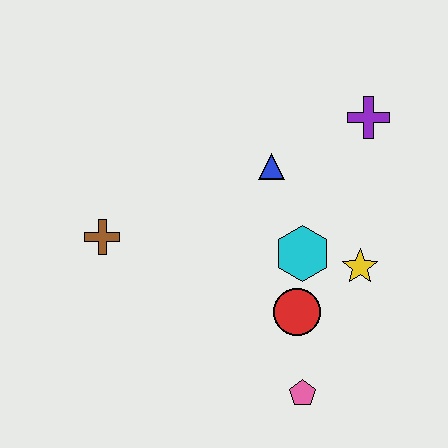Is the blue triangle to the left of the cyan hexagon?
Yes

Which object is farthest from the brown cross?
The purple cross is farthest from the brown cross.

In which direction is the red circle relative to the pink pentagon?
The red circle is above the pink pentagon.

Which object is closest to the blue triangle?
The cyan hexagon is closest to the blue triangle.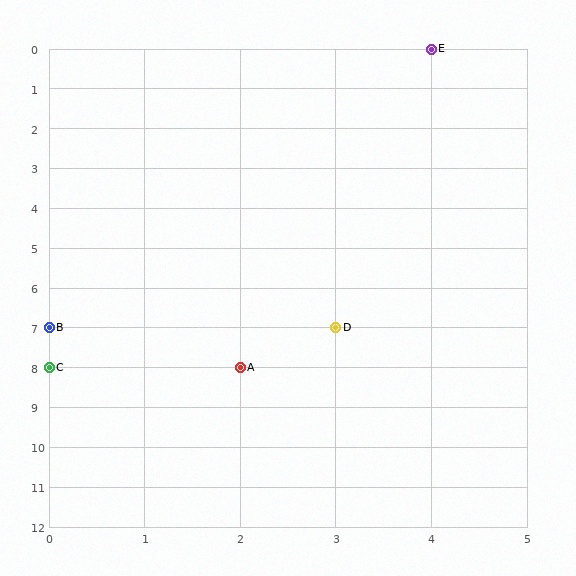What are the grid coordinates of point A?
Point A is at grid coordinates (2, 8).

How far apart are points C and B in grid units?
Points C and B are 1 row apart.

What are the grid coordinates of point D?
Point D is at grid coordinates (3, 7).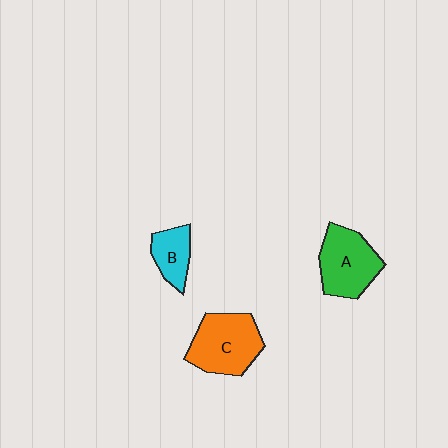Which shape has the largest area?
Shape C (orange).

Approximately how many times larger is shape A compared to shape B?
Approximately 1.8 times.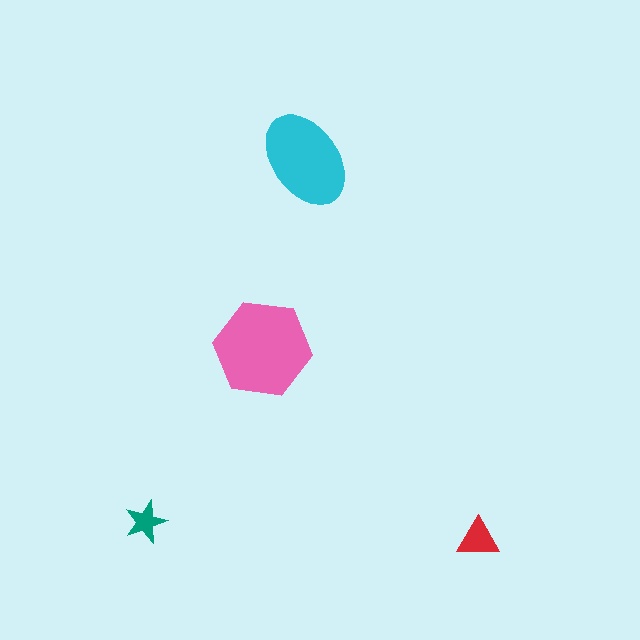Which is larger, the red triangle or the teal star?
The red triangle.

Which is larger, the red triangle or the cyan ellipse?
The cyan ellipse.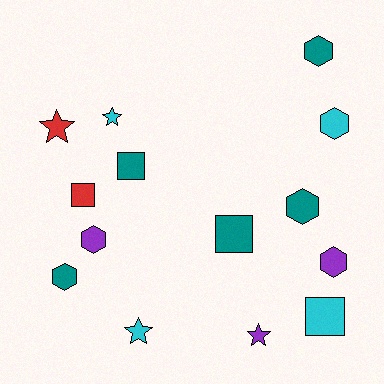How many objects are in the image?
There are 14 objects.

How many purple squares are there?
There are no purple squares.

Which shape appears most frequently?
Hexagon, with 6 objects.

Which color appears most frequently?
Teal, with 5 objects.